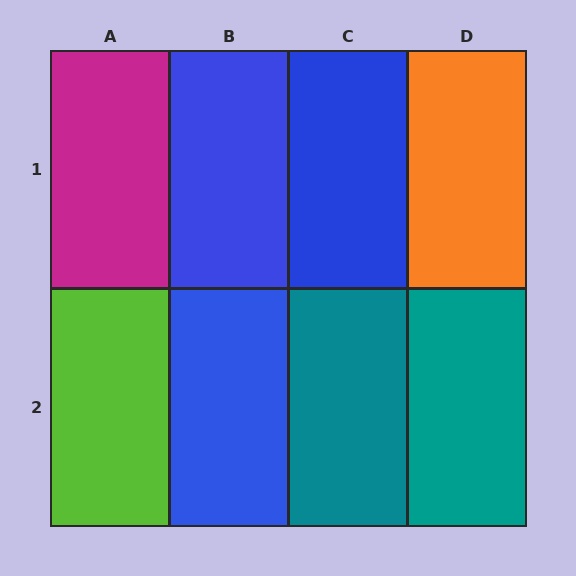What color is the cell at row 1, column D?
Orange.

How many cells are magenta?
1 cell is magenta.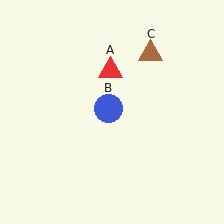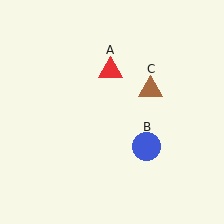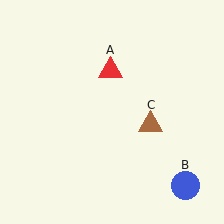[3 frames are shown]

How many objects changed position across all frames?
2 objects changed position: blue circle (object B), brown triangle (object C).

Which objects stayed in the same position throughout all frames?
Red triangle (object A) remained stationary.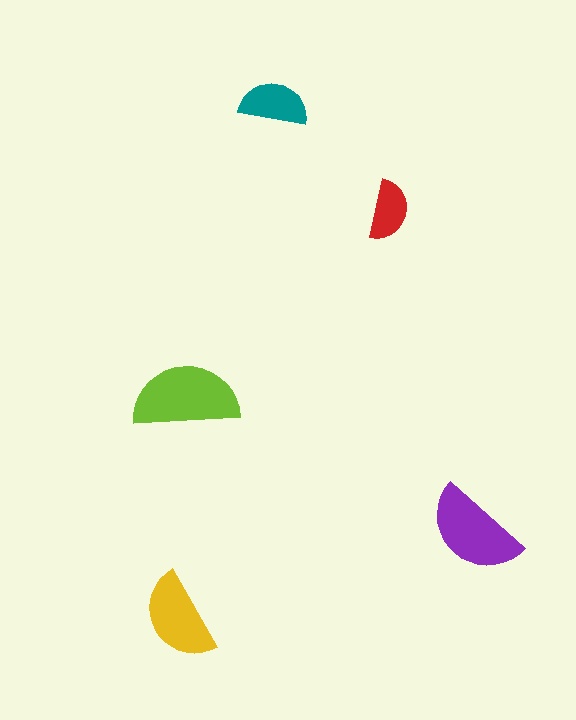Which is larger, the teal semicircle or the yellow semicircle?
The yellow one.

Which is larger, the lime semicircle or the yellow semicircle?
The lime one.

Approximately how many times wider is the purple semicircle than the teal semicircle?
About 1.5 times wider.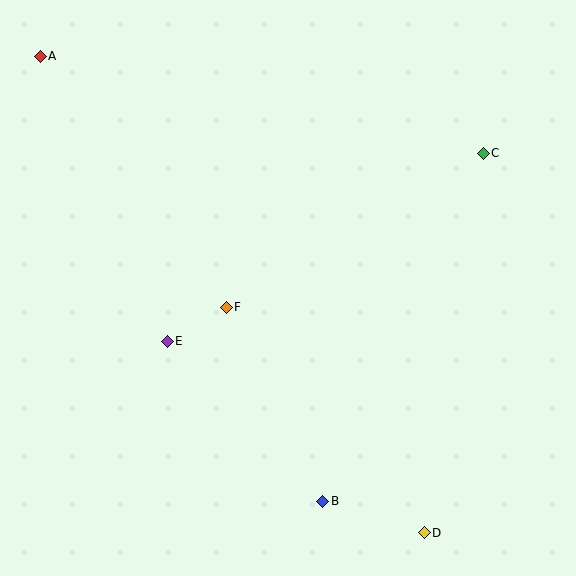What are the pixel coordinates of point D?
Point D is at (424, 533).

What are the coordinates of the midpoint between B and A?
The midpoint between B and A is at (181, 279).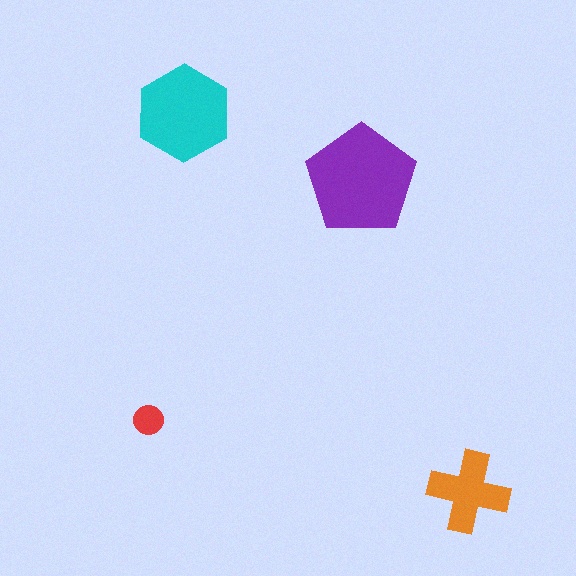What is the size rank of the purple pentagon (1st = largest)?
1st.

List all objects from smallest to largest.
The red circle, the orange cross, the cyan hexagon, the purple pentagon.